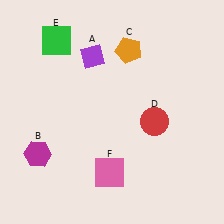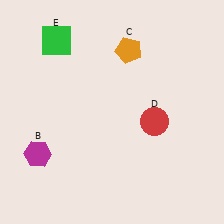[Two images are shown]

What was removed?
The purple diamond (A), the pink square (F) were removed in Image 2.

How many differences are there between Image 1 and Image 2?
There are 2 differences between the two images.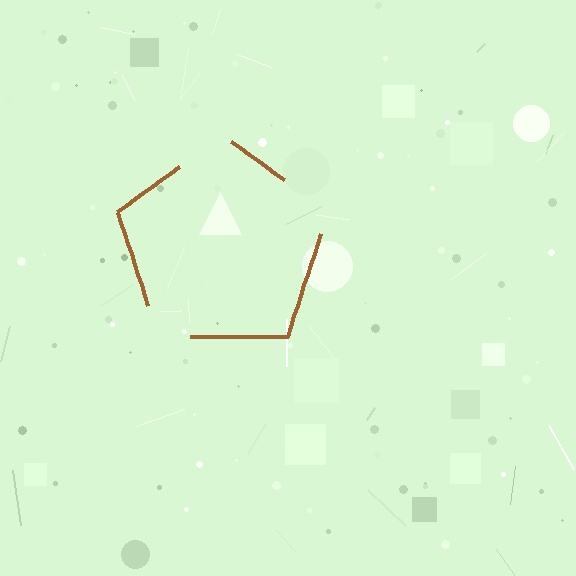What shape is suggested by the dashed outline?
The dashed outline suggests a pentagon.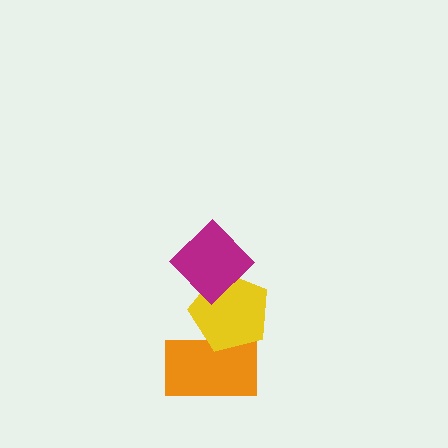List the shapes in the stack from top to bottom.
From top to bottom: the magenta diamond, the yellow pentagon, the orange rectangle.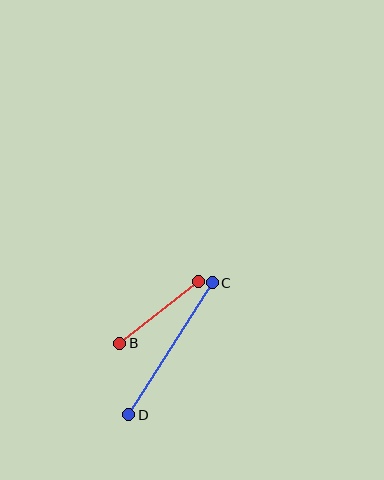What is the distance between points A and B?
The distance is approximately 100 pixels.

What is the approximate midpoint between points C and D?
The midpoint is at approximately (171, 349) pixels.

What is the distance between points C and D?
The distance is approximately 156 pixels.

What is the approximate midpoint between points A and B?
The midpoint is at approximately (159, 312) pixels.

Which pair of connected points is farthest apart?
Points C and D are farthest apart.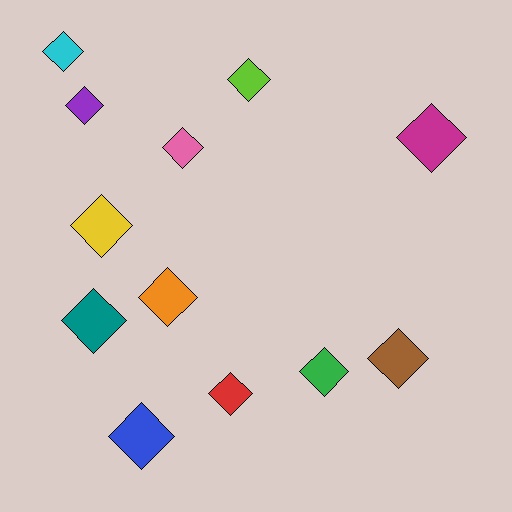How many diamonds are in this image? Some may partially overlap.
There are 12 diamonds.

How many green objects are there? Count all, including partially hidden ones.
There is 1 green object.